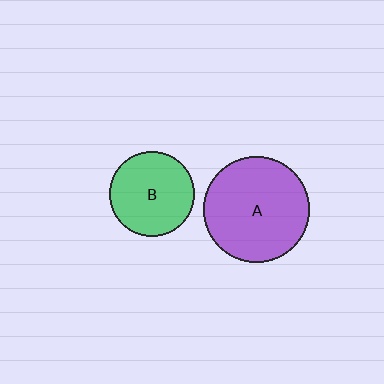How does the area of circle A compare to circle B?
Approximately 1.6 times.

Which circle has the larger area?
Circle A (purple).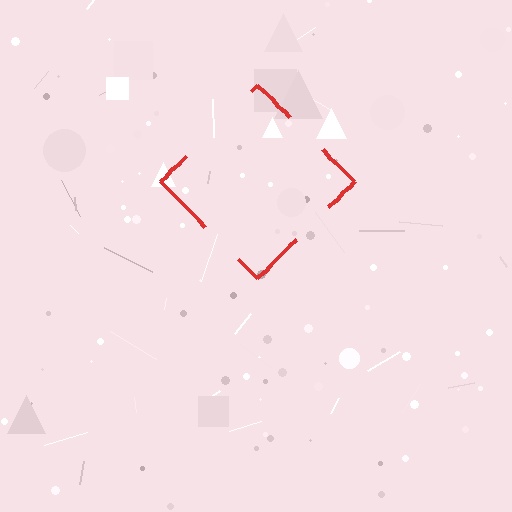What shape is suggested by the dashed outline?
The dashed outline suggests a diamond.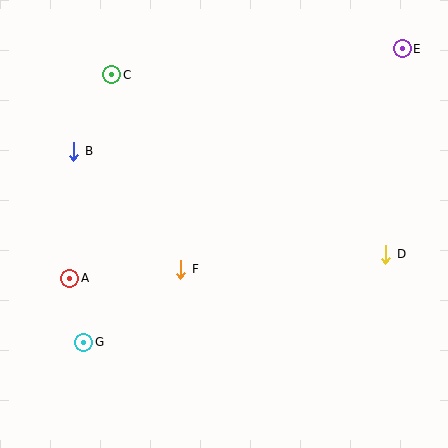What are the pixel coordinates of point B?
Point B is at (74, 151).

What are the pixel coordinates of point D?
Point D is at (386, 254).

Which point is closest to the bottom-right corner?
Point D is closest to the bottom-right corner.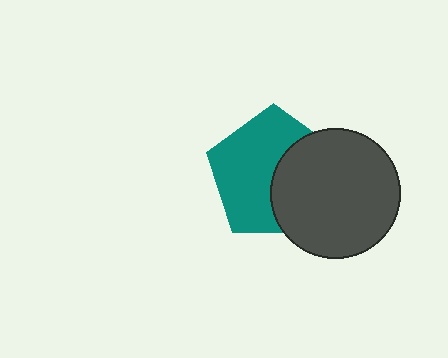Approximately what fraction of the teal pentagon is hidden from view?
Roughly 41% of the teal pentagon is hidden behind the dark gray circle.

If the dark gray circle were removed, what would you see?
You would see the complete teal pentagon.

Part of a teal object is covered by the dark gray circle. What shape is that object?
It is a pentagon.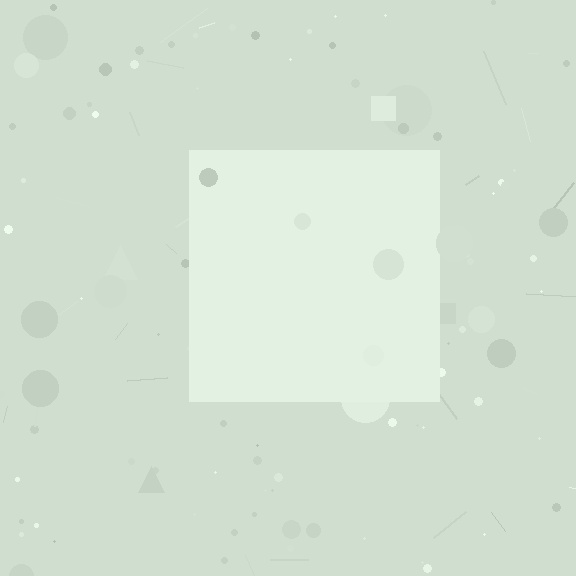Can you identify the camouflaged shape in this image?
The camouflaged shape is a square.